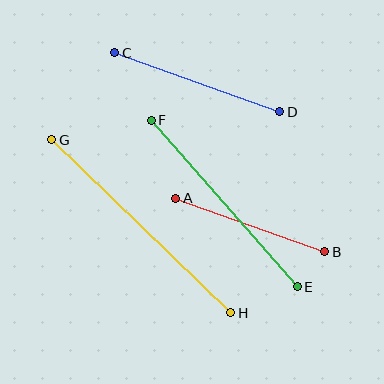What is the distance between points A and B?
The distance is approximately 158 pixels.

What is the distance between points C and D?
The distance is approximately 175 pixels.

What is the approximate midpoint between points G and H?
The midpoint is at approximately (141, 226) pixels.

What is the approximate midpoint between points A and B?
The midpoint is at approximately (250, 225) pixels.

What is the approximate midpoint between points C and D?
The midpoint is at approximately (197, 82) pixels.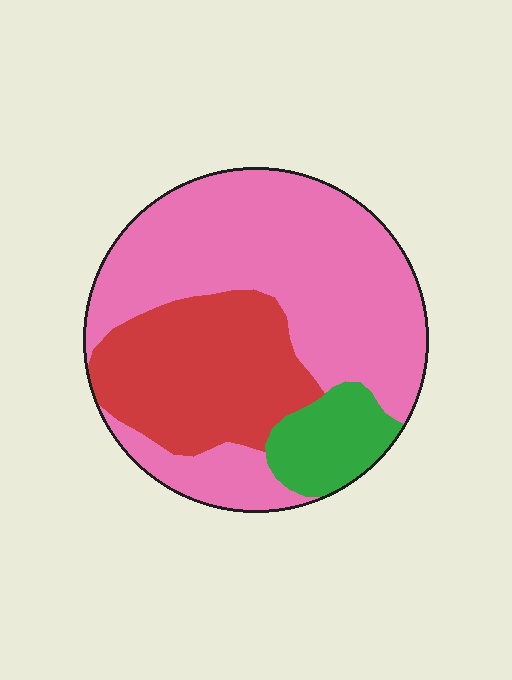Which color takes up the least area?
Green, at roughly 10%.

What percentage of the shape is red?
Red takes up between a quarter and a half of the shape.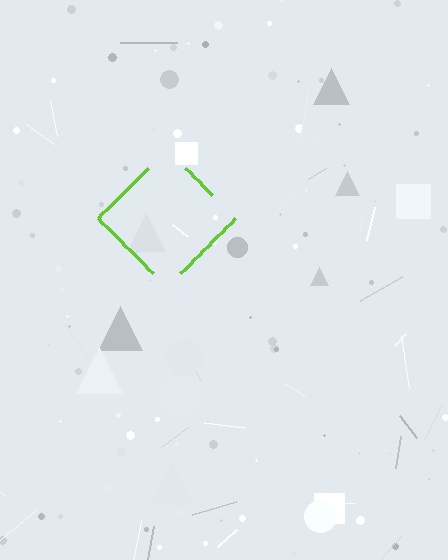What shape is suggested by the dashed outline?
The dashed outline suggests a diamond.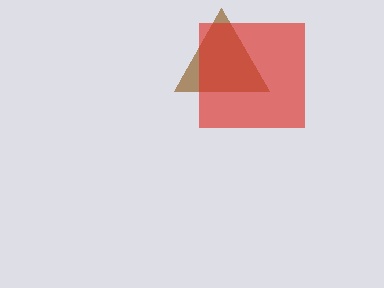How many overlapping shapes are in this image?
There are 2 overlapping shapes in the image.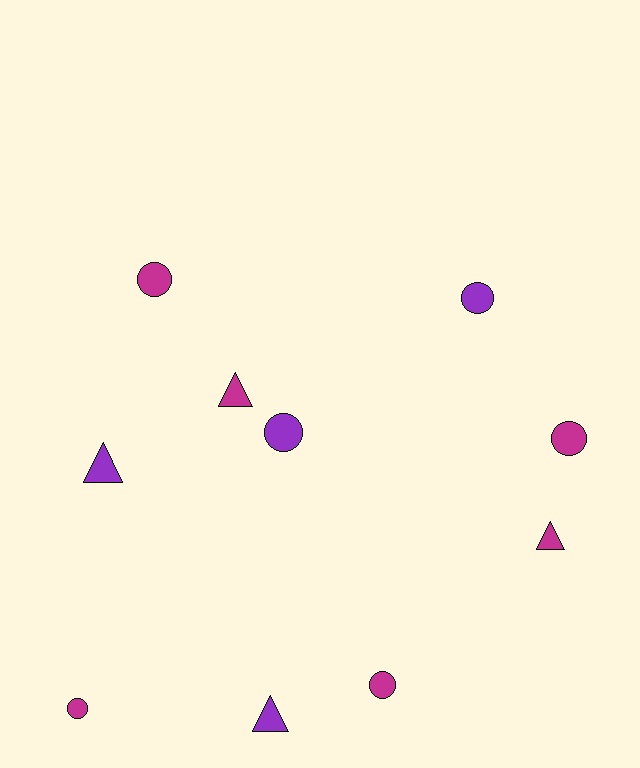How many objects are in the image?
There are 10 objects.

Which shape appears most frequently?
Circle, with 6 objects.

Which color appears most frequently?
Magenta, with 6 objects.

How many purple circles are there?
There are 2 purple circles.